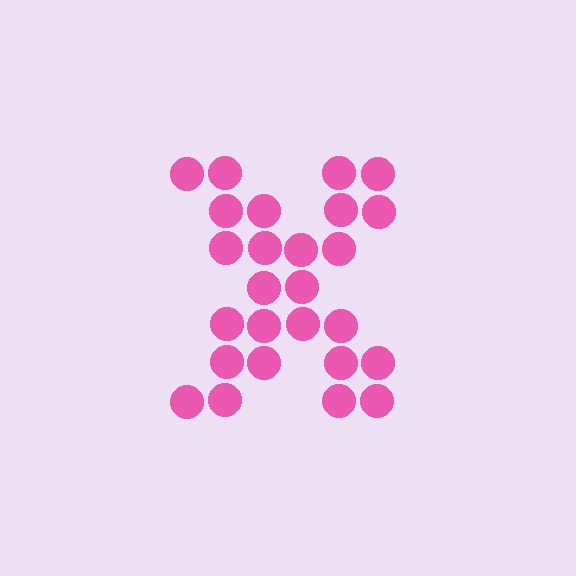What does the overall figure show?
The overall figure shows the letter X.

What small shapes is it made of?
It is made of small circles.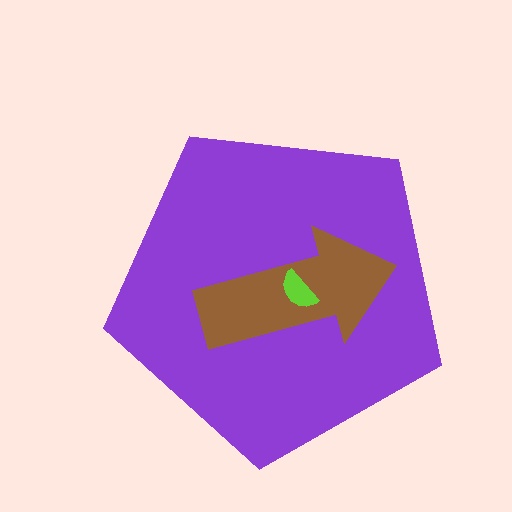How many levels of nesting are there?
3.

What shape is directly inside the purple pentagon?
The brown arrow.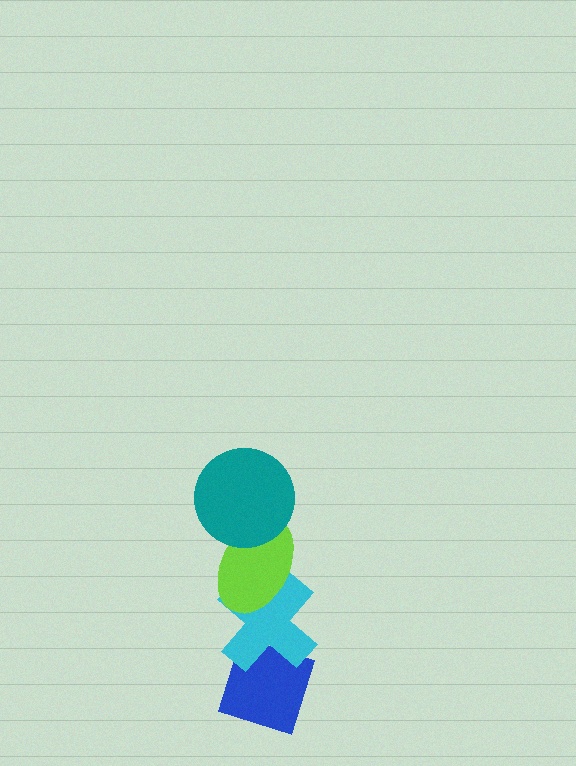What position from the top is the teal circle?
The teal circle is 1st from the top.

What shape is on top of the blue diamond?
The cyan cross is on top of the blue diamond.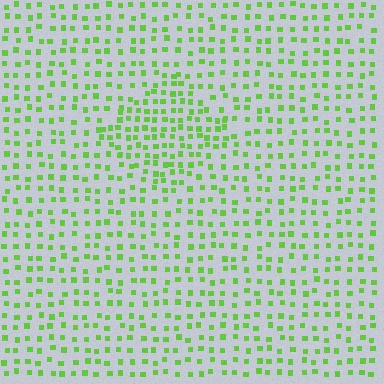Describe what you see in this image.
The image contains small lime elements arranged at two different densities. A diamond-shaped region is visible where the elements are more densely packed than the surrounding area.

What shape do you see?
I see a diamond.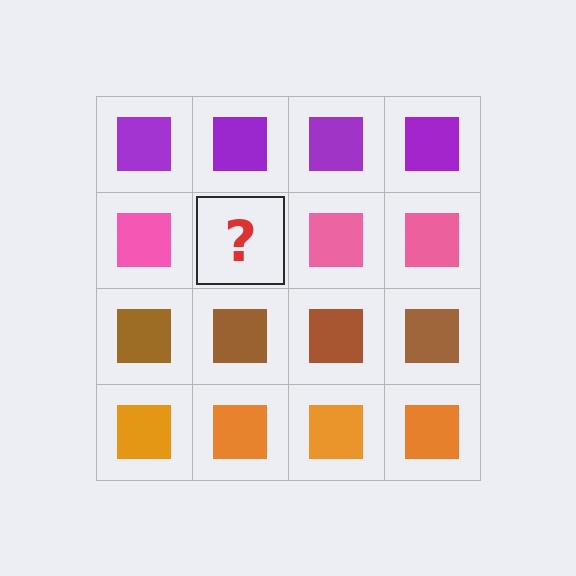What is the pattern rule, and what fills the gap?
The rule is that each row has a consistent color. The gap should be filled with a pink square.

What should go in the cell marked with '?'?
The missing cell should contain a pink square.